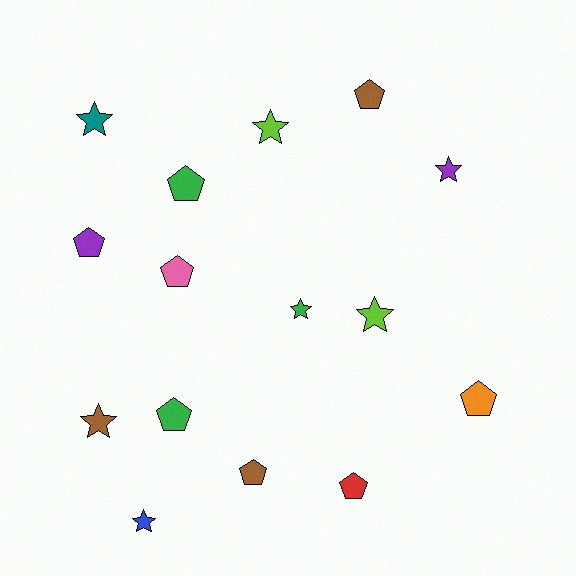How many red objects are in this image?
There is 1 red object.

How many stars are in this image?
There are 7 stars.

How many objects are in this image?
There are 15 objects.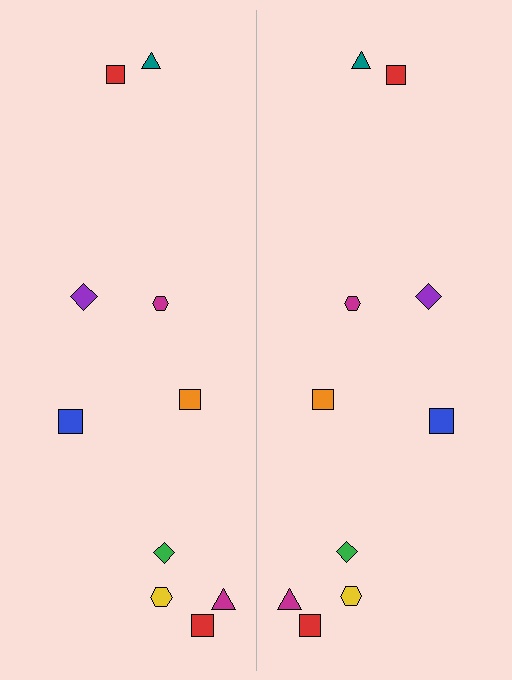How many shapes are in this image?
There are 20 shapes in this image.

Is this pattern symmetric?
Yes, this pattern has bilateral (reflection) symmetry.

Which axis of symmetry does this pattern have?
The pattern has a vertical axis of symmetry running through the center of the image.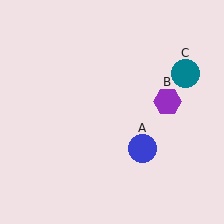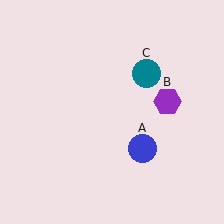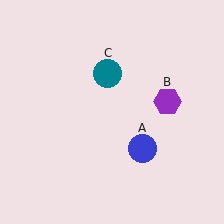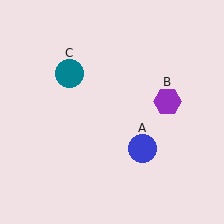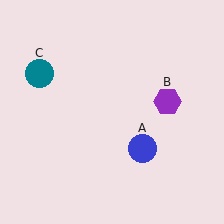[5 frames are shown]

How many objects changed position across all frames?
1 object changed position: teal circle (object C).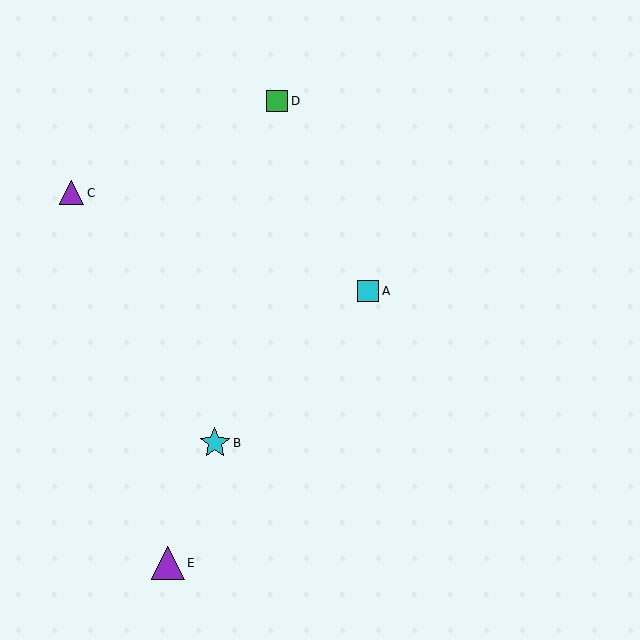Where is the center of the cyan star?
The center of the cyan star is at (215, 443).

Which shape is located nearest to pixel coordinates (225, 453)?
The cyan star (labeled B) at (215, 443) is nearest to that location.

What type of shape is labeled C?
Shape C is a purple triangle.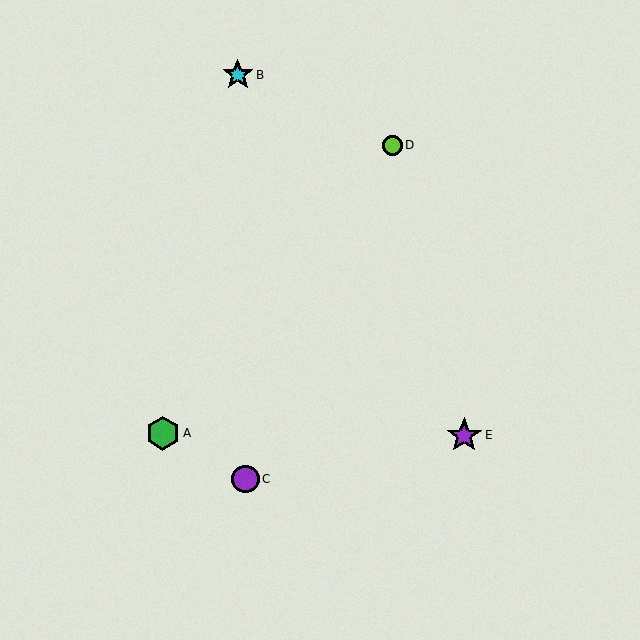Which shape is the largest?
The purple star (labeled E) is the largest.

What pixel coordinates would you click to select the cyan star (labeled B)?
Click at (238, 75) to select the cyan star B.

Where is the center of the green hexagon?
The center of the green hexagon is at (163, 433).